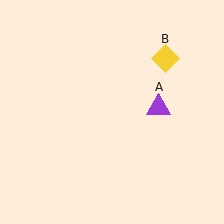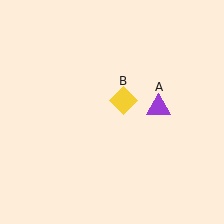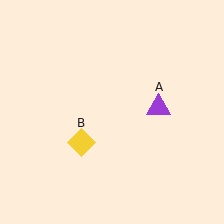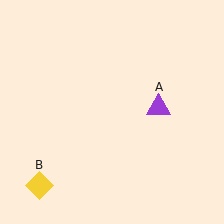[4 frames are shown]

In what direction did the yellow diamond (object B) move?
The yellow diamond (object B) moved down and to the left.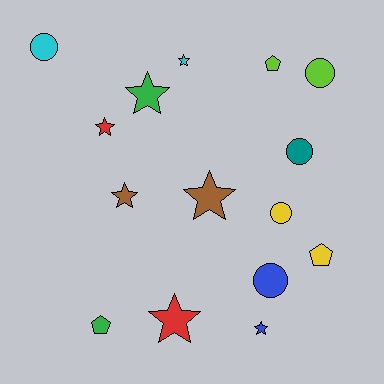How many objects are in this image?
There are 15 objects.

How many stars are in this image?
There are 7 stars.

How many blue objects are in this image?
There are 2 blue objects.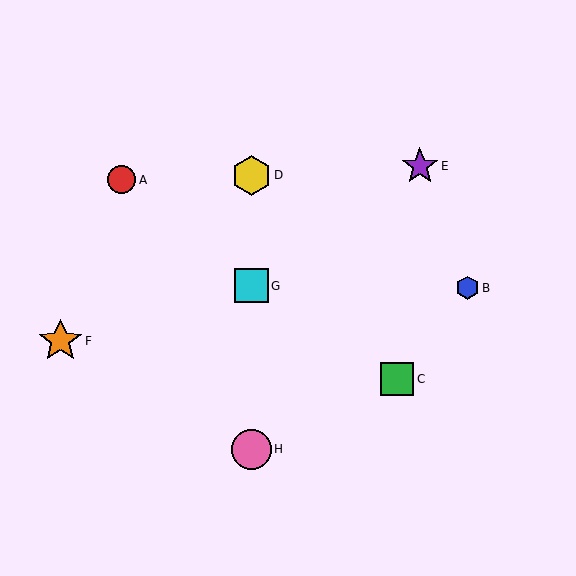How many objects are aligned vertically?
3 objects (D, G, H) are aligned vertically.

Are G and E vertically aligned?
No, G is at x≈251 and E is at x≈420.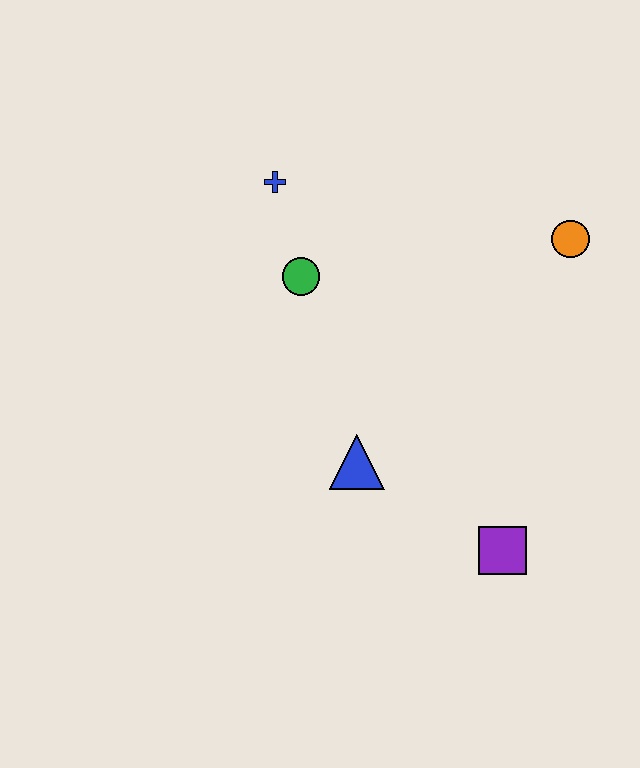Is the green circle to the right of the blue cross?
Yes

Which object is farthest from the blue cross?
The purple square is farthest from the blue cross.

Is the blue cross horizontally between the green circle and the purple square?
No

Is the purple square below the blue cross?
Yes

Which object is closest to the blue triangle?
The purple square is closest to the blue triangle.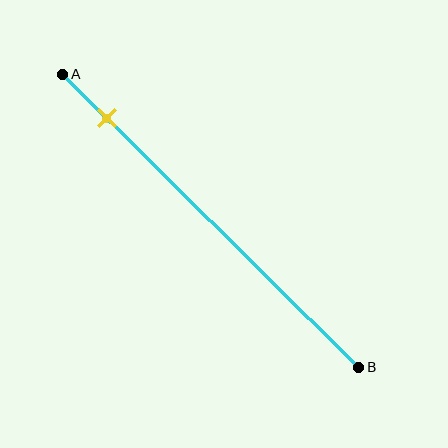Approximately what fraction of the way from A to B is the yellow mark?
The yellow mark is approximately 15% of the way from A to B.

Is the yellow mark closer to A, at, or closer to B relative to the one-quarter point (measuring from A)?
The yellow mark is closer to point A than the one-quarter point of segment AB.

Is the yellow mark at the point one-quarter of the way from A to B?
No, the mark is at about 15% from A, not at the 25% one-quarter point.